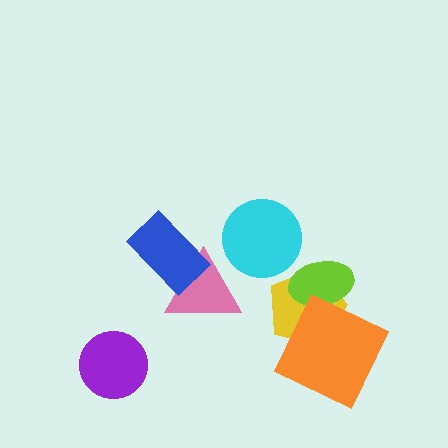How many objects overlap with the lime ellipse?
1 object overlaps with the lime ellipse.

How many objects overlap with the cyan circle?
0 objects overlap with the cyan circle.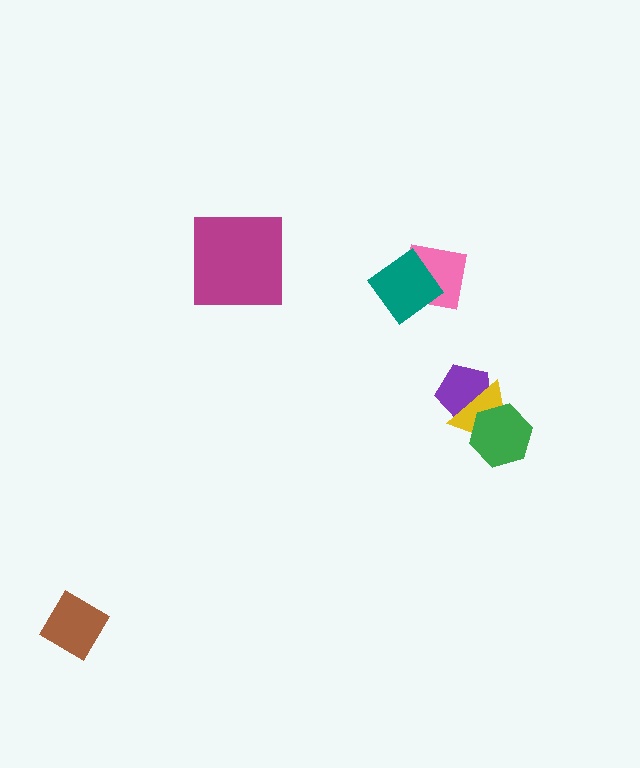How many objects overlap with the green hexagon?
2 objects overlap with the green hexagon.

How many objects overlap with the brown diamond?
0 objects overlap with the brown diamond.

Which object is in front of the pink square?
The teal diamond is in front of the pink square.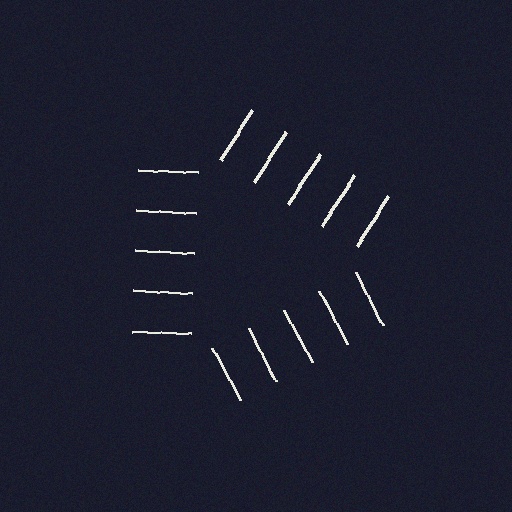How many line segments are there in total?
15 — 5 along each of the 3 edges.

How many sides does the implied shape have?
3 sides — the line-ends trace a triangle.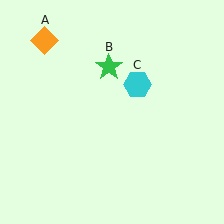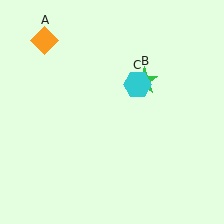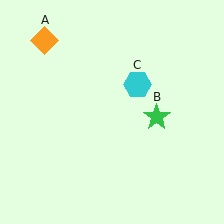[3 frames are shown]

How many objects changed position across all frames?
1 object changed position: green star (object B).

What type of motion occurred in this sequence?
The green star (object B) rotated clockwise around the center of the scene.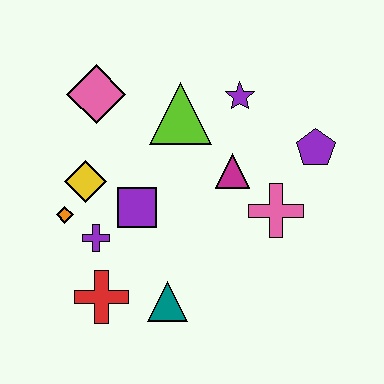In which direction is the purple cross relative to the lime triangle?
The purple cross is below the lime triangle.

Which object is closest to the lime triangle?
The purple star is closest to the lime triangle.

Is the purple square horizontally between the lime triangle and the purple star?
No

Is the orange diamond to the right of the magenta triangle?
No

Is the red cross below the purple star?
Yes